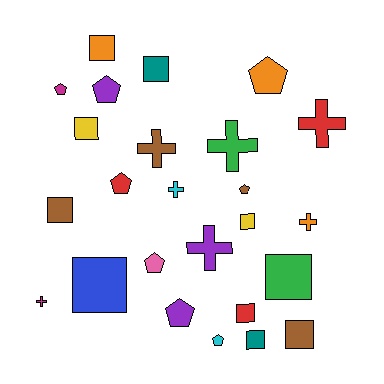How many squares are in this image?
There are 10 squares.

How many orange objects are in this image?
There are 3 orange objects.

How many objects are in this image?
There are 25 objects.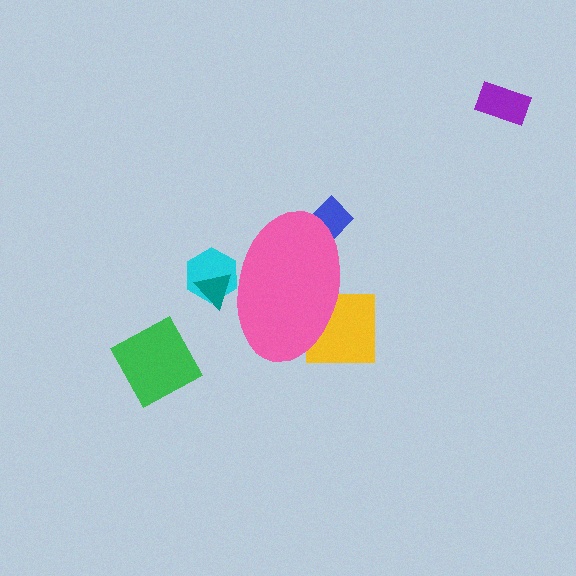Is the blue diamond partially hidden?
Yes, the blue diamond is partially hidden behind the pink ellipse.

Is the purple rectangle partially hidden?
No, the purple rectangle is fully visible.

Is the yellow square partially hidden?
Yes, the yellow square is partially hidden behind the pink ellipse.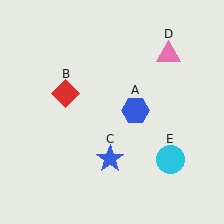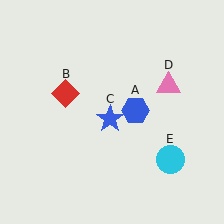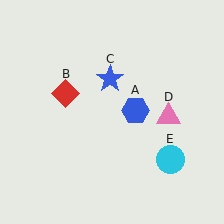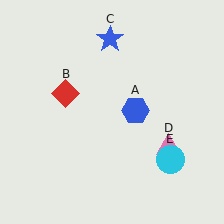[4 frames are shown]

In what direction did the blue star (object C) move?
The blue star (object C) moved up.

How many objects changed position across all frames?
2 objects changed position: blue star (object C), pink triangle (object D).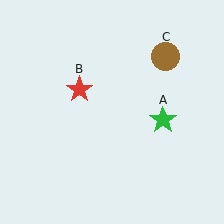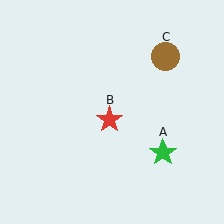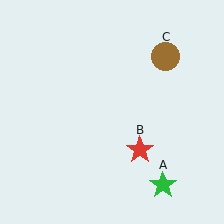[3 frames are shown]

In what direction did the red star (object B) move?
The red star (object B) moved down and to the right.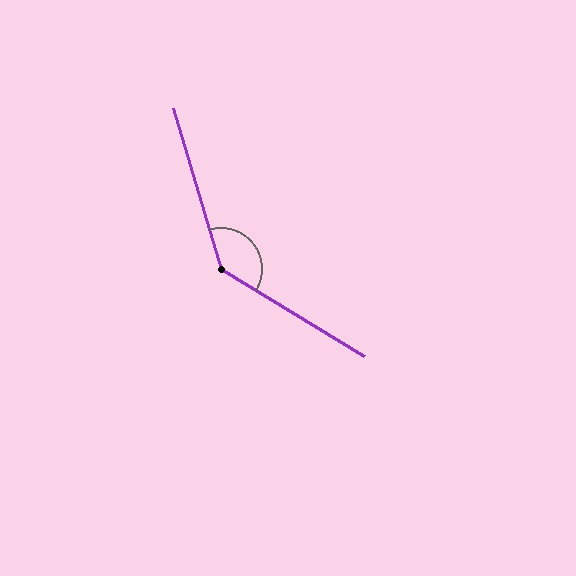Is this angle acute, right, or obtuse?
It is obtuse.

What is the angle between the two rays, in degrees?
Approximately 138 degrees.